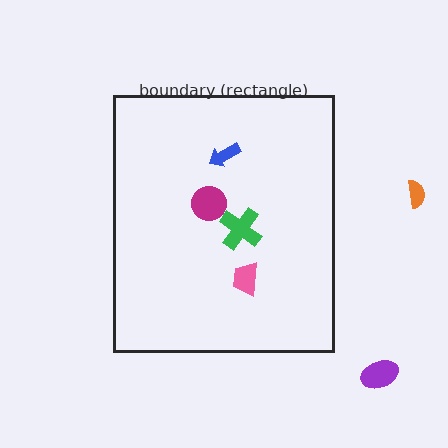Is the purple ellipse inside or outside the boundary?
Outside.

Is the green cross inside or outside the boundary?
Inside.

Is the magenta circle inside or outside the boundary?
Inside.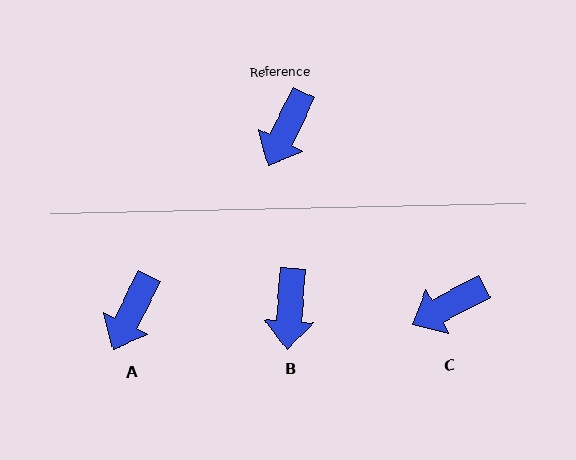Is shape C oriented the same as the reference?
No, it is off by about 35 degrees.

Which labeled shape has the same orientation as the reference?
A.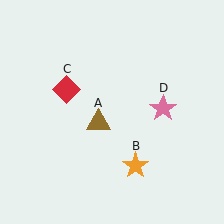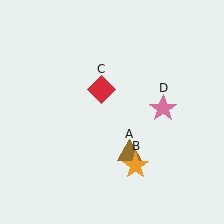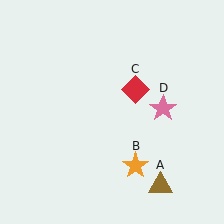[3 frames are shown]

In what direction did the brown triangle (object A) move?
The brown triangle (object A) moved down and to the right.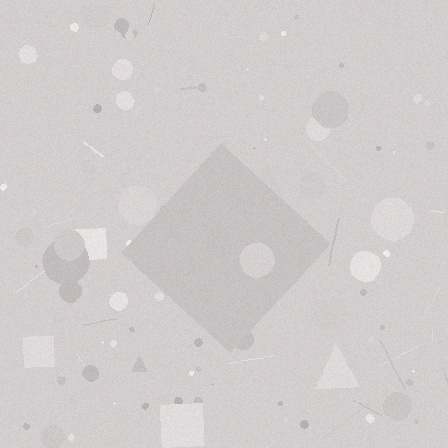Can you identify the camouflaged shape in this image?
The camouflaged shape is a diamond.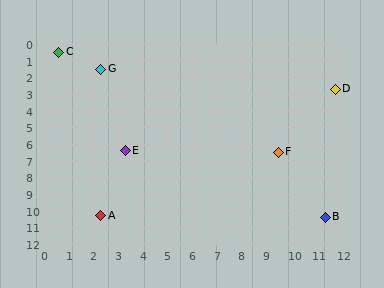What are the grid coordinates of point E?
Point E is at approximately (3.3, 6.4).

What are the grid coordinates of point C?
Point C is at approximately (0.6, 0.5).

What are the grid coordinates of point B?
Point B is at approximately (11.4, 10.4).